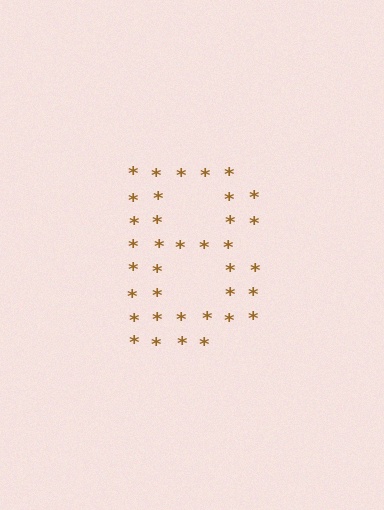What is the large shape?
The large shape is the letter B.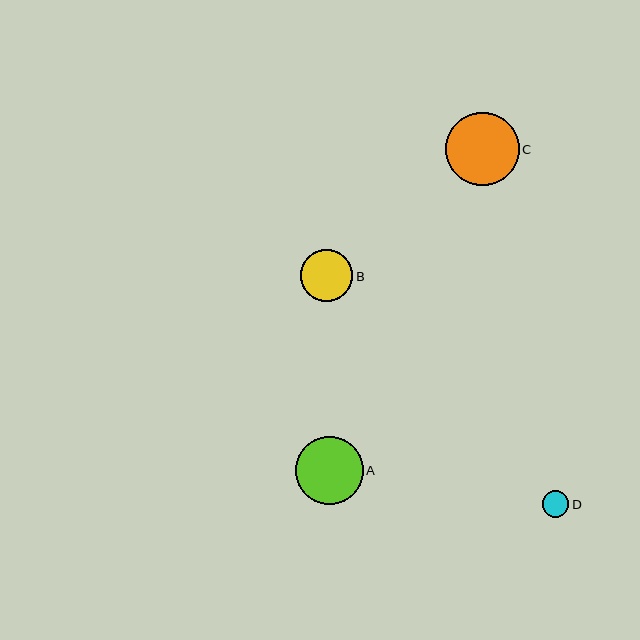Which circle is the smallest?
Circle D is the smallest with a size of approximately 27 pixels.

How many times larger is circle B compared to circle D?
Circle B is approximately 2.0 times the size of circle D.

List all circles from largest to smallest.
From largest to smallest: C, A, B, D.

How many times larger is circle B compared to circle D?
Circle B is approximately 2.0 times the size of circle D.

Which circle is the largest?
Circle C is the largest with a size of approximately 73 pixels.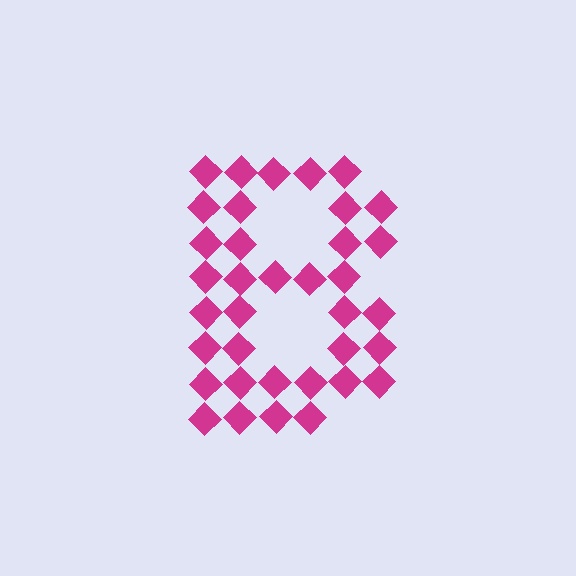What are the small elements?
The small elements are diamonds.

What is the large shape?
The large shape is the letter B.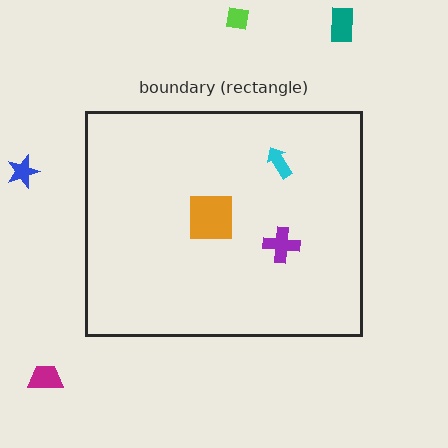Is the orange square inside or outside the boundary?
Inside.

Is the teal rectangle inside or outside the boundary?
Outside.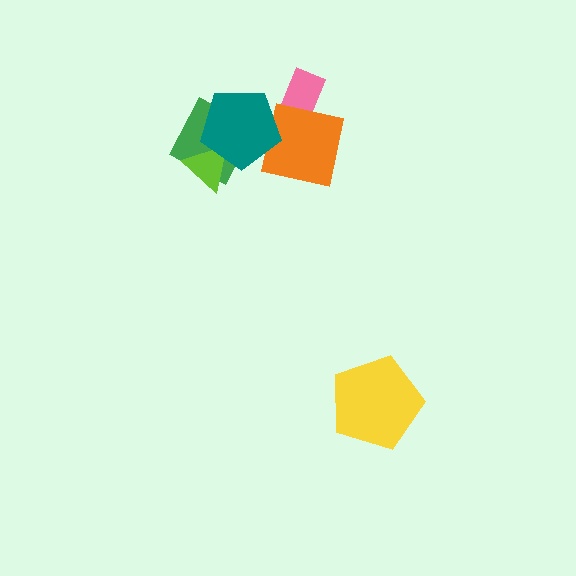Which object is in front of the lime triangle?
The teal pentagon is in front of the lime triangle.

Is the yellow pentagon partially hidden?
No, no other shape covers it.